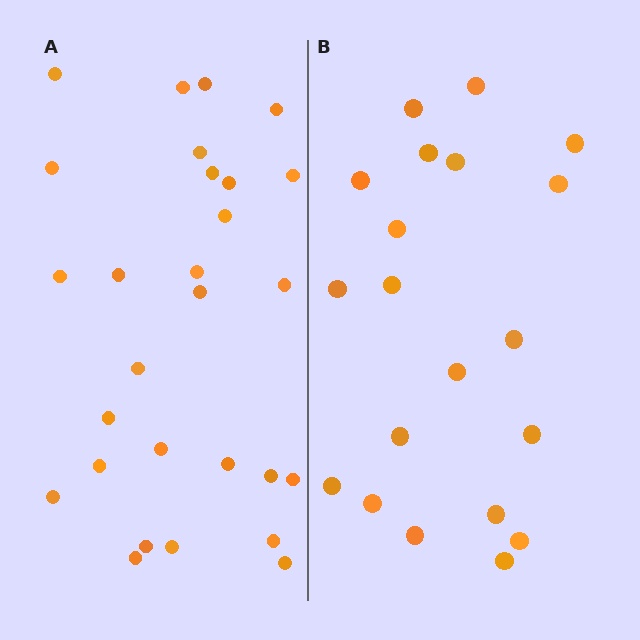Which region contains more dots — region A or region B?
Region A (the left region) has more dots.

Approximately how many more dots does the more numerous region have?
Region A has roughly 8 or so more dots than region B.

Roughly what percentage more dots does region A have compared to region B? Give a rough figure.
About 40% more.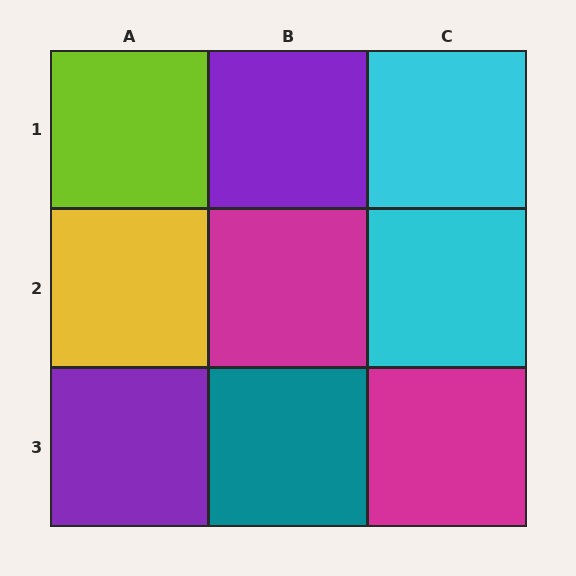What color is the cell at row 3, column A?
Purple.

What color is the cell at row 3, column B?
Teal.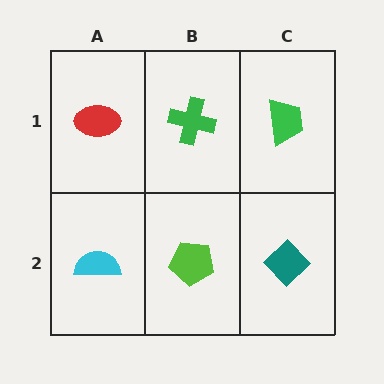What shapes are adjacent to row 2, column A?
A red ellipse (row 1, column A), a lime pentagon (row 2, column B).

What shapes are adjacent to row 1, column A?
A cyan semicircle (row 2, column A), a green cross (row 1, column B).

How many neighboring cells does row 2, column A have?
2.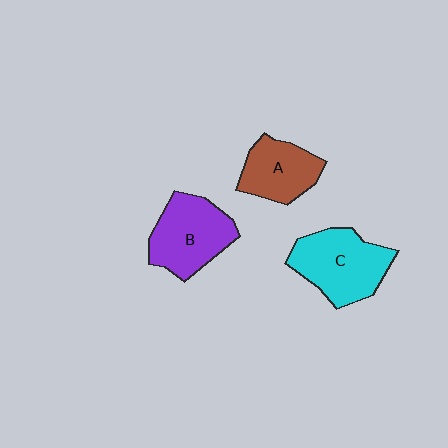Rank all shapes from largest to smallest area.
From largest to smallest: C (cyan), B (purple), A (brown).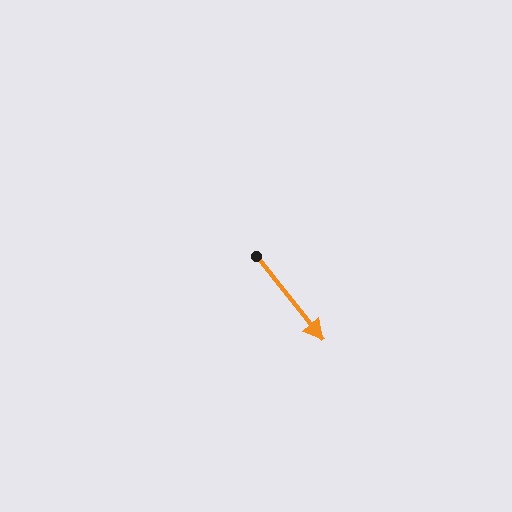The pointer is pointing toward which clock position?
Roughly 5 o'clock.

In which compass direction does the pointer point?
Southeast.